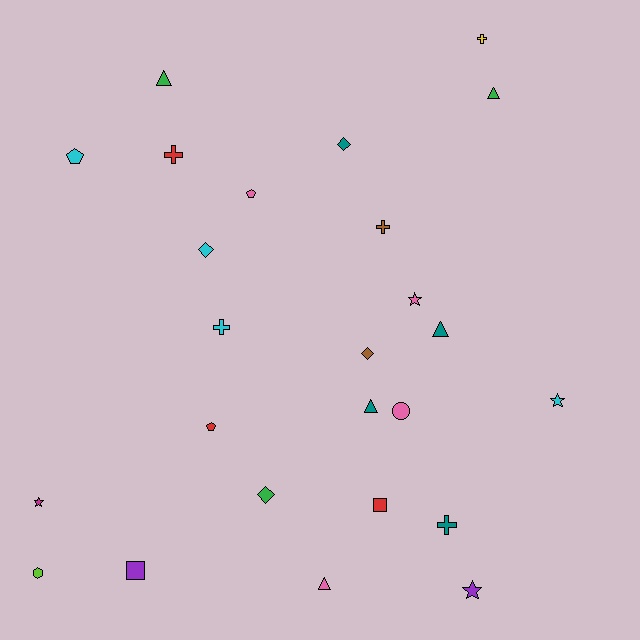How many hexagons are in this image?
There is 1 hexagon.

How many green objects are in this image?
There are 3 green objects.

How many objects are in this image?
There are 25 objects.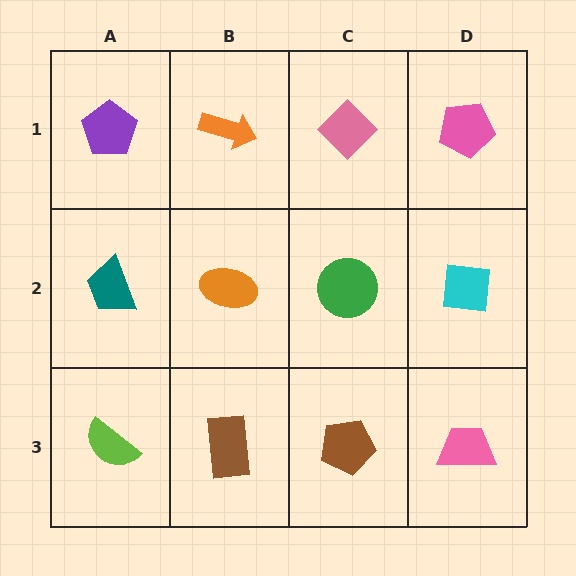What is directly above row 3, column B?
An orange ellipse.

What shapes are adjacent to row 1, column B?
An orange ellipse (row 2, column B), a purple pentagon (row 1, column A), a pink diamond (row 1, column C).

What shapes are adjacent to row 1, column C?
A green circle (row 2, column C), an orange arrow (row 1, column B), a pink pentagon (row 1, column D).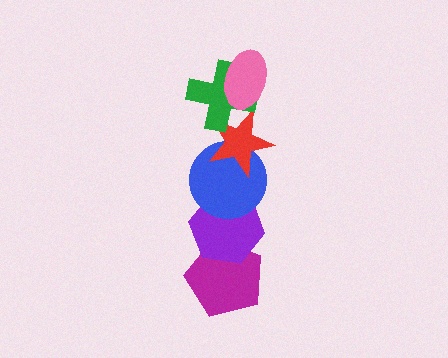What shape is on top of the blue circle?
The red star is on top of the blue circle.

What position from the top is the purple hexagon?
The purple hexagon is 5th from the top.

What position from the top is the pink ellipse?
The pink ellipse is 1st from the top.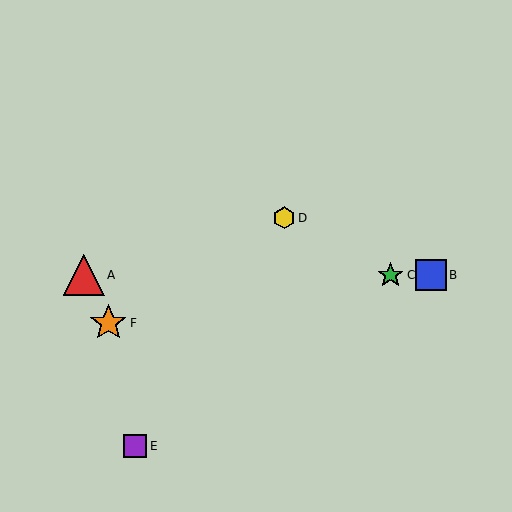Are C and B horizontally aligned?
Yes, both are at y≈275.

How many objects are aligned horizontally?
3 objects (A, B, C) are aligned horizontally.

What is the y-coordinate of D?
Object D is at y≈218.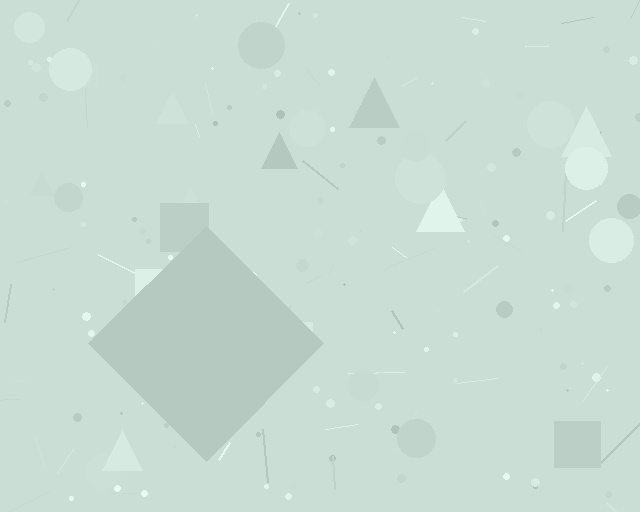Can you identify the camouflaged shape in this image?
The camouflaged shape is a diamond.